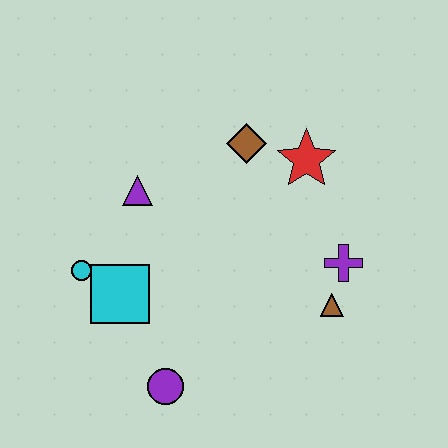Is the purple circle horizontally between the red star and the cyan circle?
Yes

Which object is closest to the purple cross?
The brown triangle is closest to the purple cross.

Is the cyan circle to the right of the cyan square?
No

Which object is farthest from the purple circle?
The red star is farthest from the purple circle.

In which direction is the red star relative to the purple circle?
The red star is above the purple circle.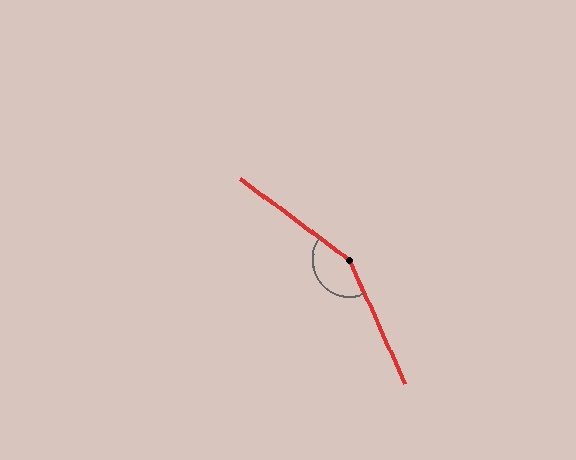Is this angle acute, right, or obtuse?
It is obtuse.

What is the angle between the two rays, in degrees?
Approximately 151 degrees.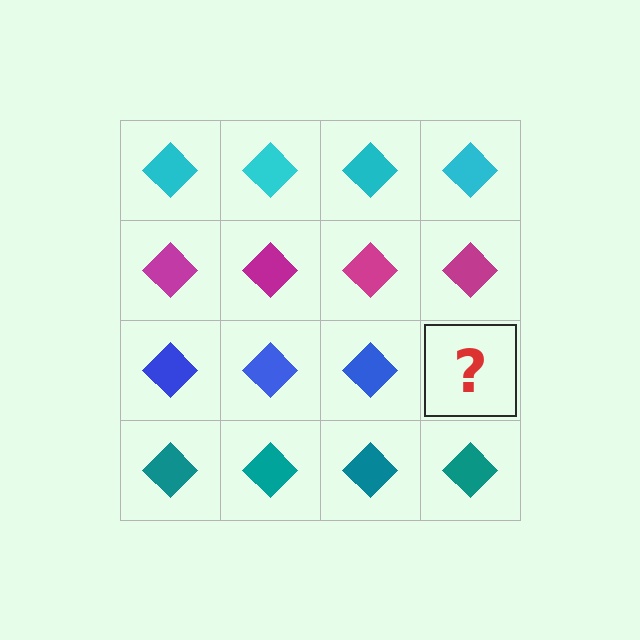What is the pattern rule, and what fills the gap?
The rule is that each row has a consistent color. The gap should be filled with a blue diamond.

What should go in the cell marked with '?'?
The missing cell should contain a blue diamond.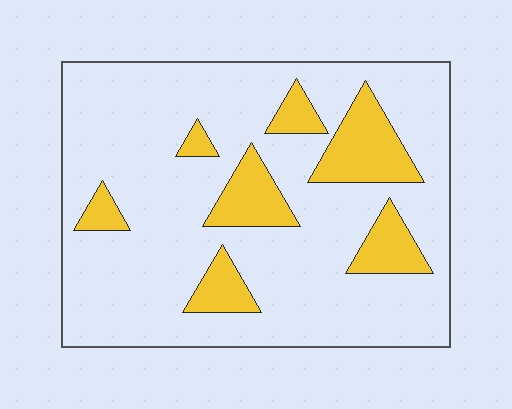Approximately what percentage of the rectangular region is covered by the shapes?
Approximately 20%.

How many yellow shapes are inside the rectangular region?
7.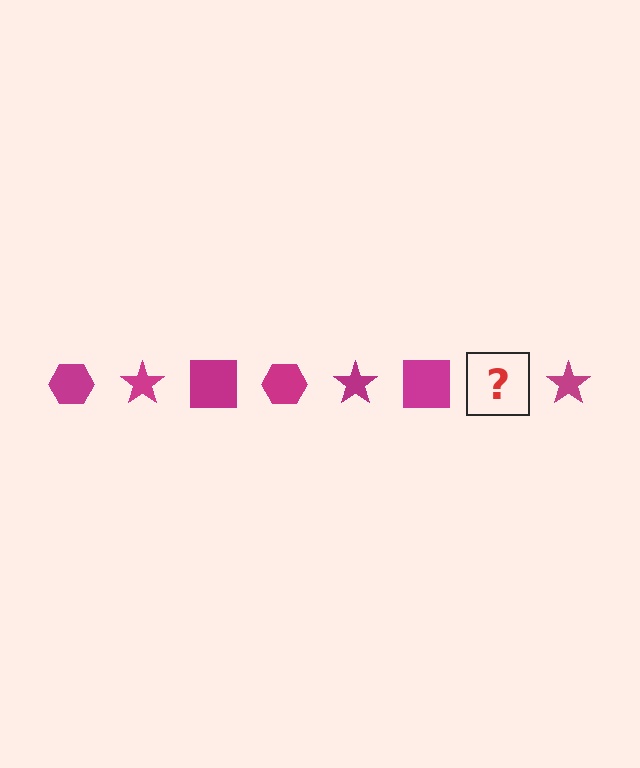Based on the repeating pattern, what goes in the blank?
The blank should be a magenta hexagon.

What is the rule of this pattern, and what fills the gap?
The rule is that the pattern cycles through hexagon, star, square shapes in magenta. The gap should be filled with a magenta hexagon.